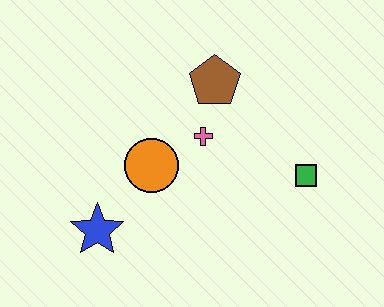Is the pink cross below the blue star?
No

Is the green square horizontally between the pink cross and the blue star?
No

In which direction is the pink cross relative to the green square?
The pink cross is to the left of the green square.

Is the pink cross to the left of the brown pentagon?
Yes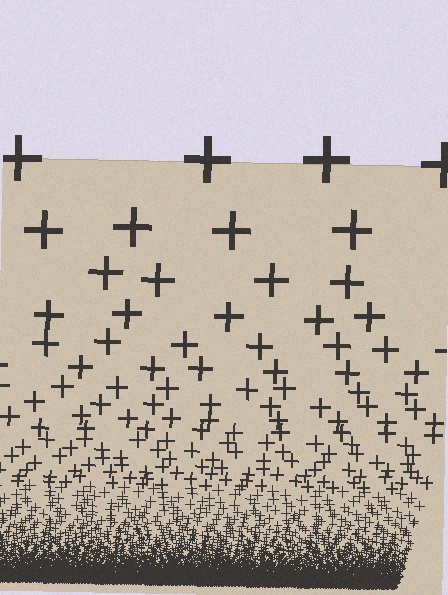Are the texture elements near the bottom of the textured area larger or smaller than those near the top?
Smaller. The gradient is inverted — elements near the bottom are smaller and denser.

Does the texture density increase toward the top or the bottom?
Density increases toward the bottom.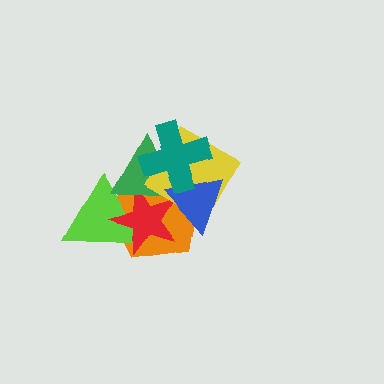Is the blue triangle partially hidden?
Yes, it is partially covered by another shape.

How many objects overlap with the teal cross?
4 objects overlap with the teal cross.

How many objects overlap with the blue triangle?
5 objects overlap with the blue triangle.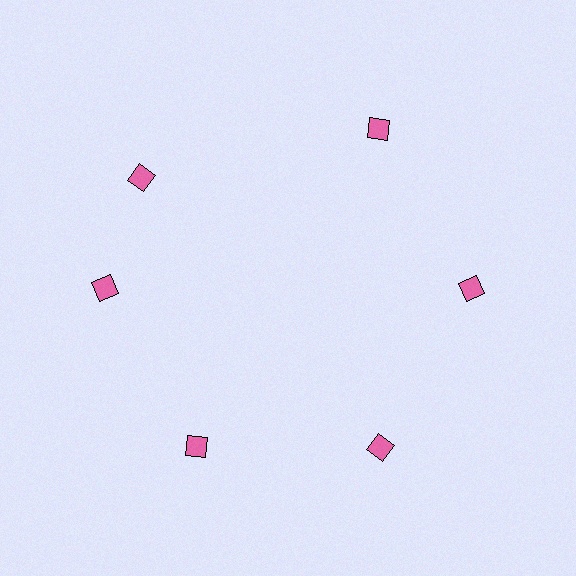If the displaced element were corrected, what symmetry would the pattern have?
It would have 6-fold rotational symmetry — the pattern would map onto itself every 60 degrees.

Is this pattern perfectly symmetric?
No. The 6 pink diamonds are arranged in a ring, but one element near the 11 o'clock position is rotated out of alignment along the ring, breaking the 6-fold rotational symmetry.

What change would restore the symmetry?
The symmetry would be restored by rotating it back into even spacing with its neighbors so that all 6 diamonds sit at equal angles and equal distance from the center.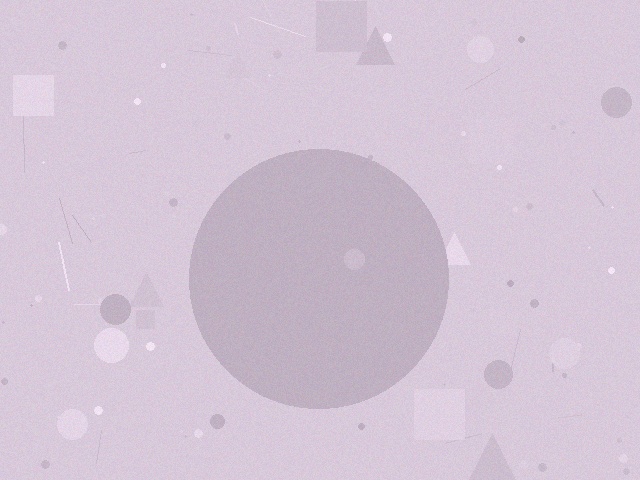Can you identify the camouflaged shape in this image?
The camouflaged shape is a circle.